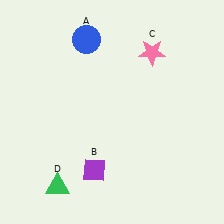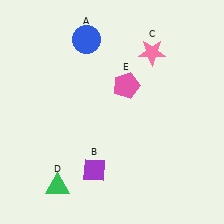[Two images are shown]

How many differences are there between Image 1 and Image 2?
There is 1 difference between the two images.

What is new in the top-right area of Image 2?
A pink pentagon (E) was added in the top-right area of Image 2.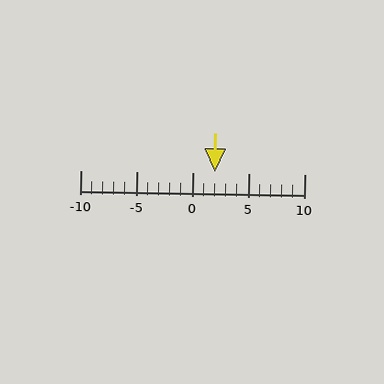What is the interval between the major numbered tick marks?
The major tick marks are spaced 5 units apart.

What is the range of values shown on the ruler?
The ruler shows values from -10 to 10.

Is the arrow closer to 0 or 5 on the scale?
The arrow is closer to 0.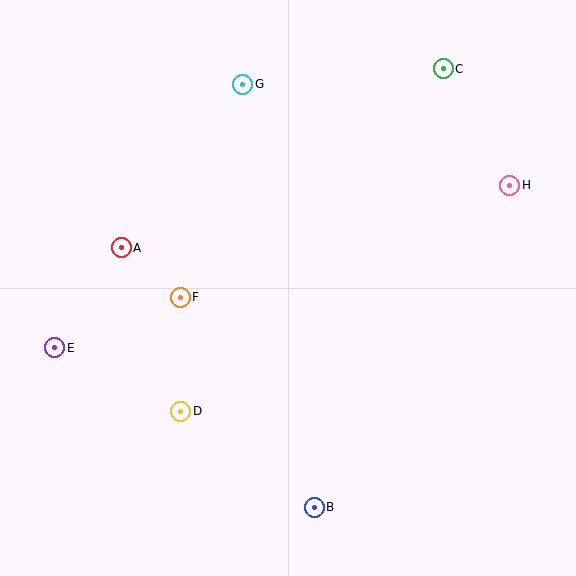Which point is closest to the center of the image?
Point F at (180, 297) is closest to the center.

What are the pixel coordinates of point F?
Point F is at (180, 297).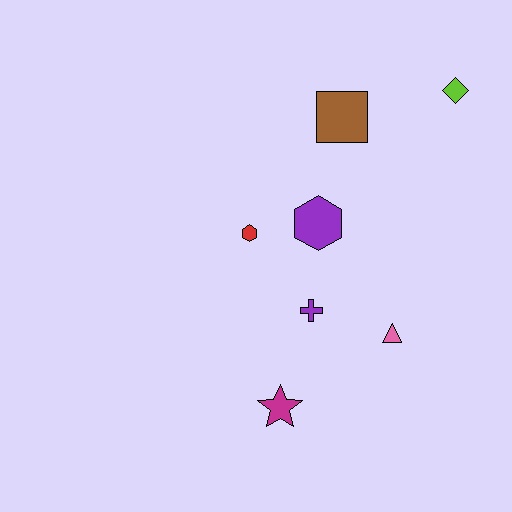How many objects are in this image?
There are 7 objects.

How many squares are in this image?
There is 1 square.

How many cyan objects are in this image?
There are no cyan objects.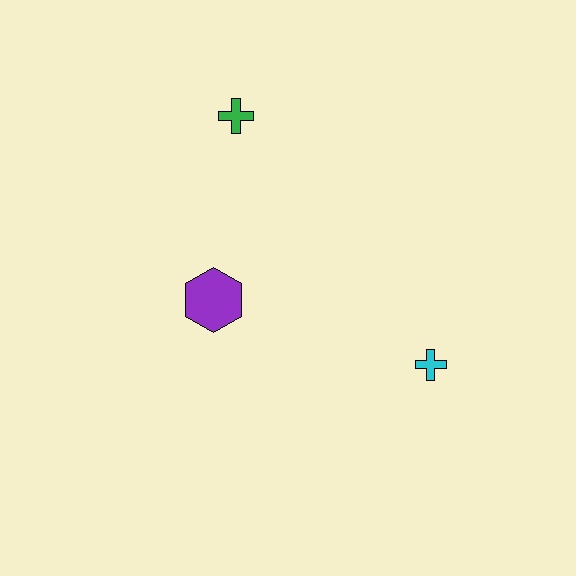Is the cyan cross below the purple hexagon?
Yes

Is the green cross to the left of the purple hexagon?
No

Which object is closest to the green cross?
The purple hexagon is closest to the green cross.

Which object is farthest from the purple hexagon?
The cyan cross is farthest from the purple hexagon.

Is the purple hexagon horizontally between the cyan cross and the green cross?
No